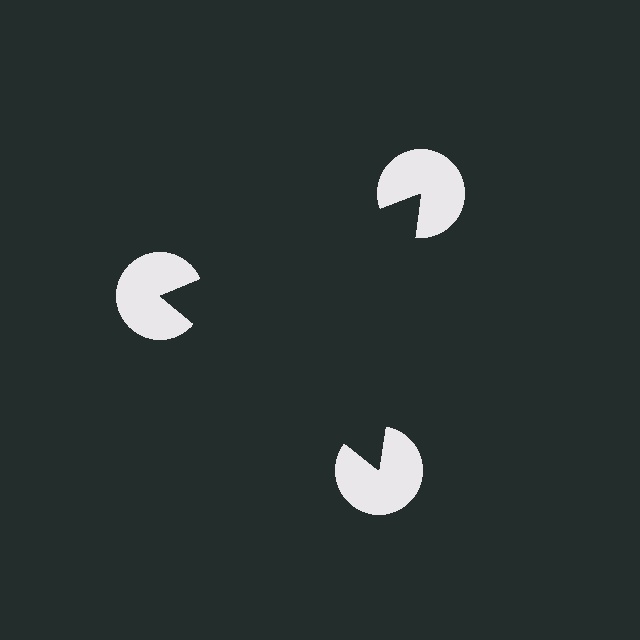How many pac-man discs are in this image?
There are 3 — one at each vertex of the illusory triangle.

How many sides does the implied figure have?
3 sides.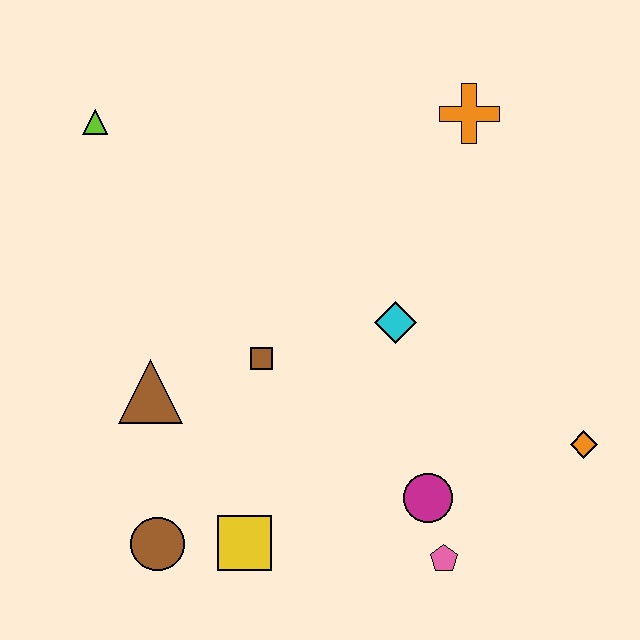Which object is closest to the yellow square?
The brown circle is closest to the yellow square.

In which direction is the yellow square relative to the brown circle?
The yellow square is to the right of the brown circle.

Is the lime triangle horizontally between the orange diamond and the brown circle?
No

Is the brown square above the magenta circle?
Yes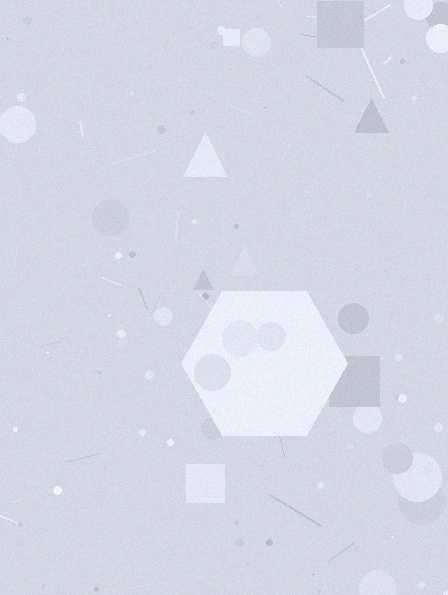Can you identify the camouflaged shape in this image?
The camouflaged shape is a hexagon.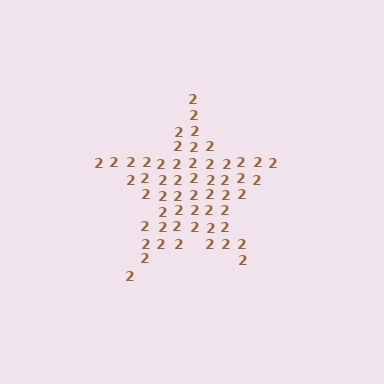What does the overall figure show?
The overall figure shows a star.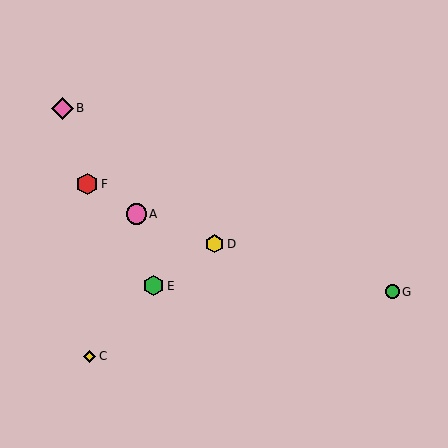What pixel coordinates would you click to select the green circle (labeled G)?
Click at (392, 292) to select the green circle G.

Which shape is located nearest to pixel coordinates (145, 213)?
The pink circle (labeled A) at (136, 214) is nearest to that location.